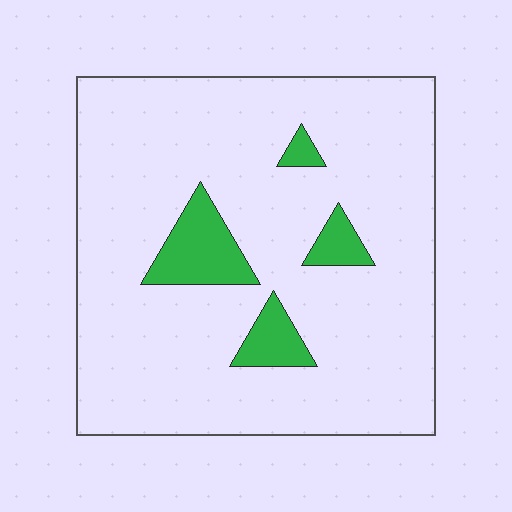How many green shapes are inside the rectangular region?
4.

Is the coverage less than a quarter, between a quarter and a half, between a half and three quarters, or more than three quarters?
Less than a quarter.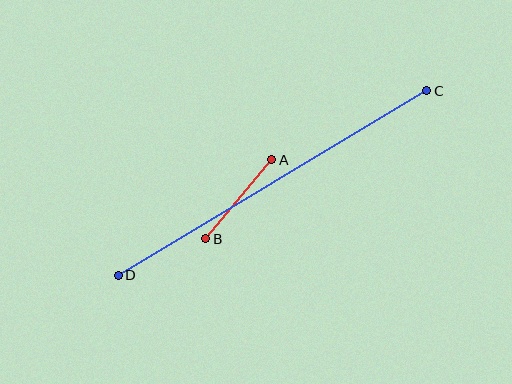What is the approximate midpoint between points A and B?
The midpoint is at approximately (239, 199) pixels.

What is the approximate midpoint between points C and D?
The midpoint is at approximately (272, 183) pixels.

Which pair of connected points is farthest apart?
Points C and D are farthest apart.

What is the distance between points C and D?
The distance is approximately 359 pixels.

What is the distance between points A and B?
The distance is approximately 103 pixels.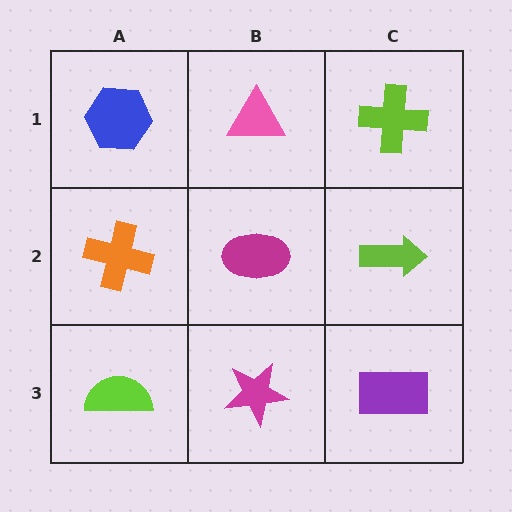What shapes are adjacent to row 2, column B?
A pink triangle (row 1, column B), a magenta star (row 3, column B), an orange cross (row 2, column A), a lime arrow (row 2, column C).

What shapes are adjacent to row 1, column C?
A lime arrow (row 2, column C), a pink triangle (row 1, column B).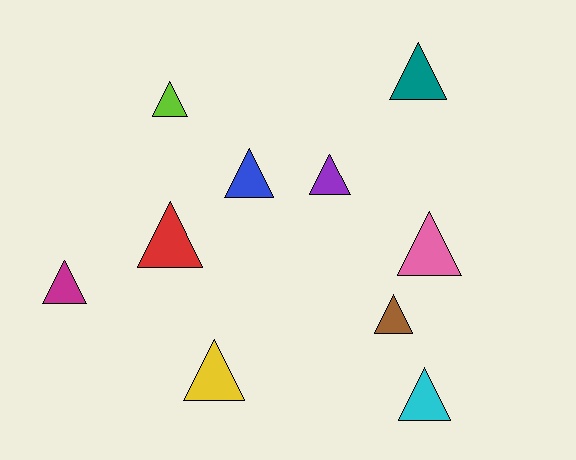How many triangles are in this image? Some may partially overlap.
There are 10 triangles.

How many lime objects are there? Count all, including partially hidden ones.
There is 1 lime object.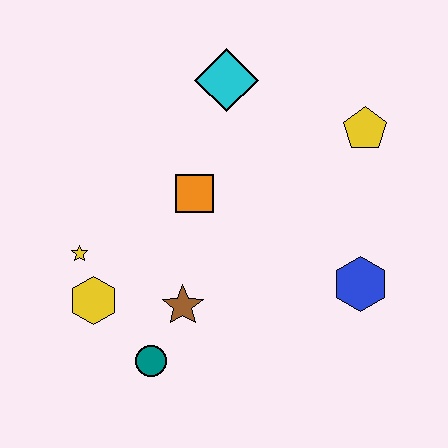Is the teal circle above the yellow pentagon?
No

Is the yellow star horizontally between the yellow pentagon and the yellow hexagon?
No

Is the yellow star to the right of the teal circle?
No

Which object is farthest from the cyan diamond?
The teal circle is farthest from the cyan diamond.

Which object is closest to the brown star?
The teal circle is closest to the brown star.